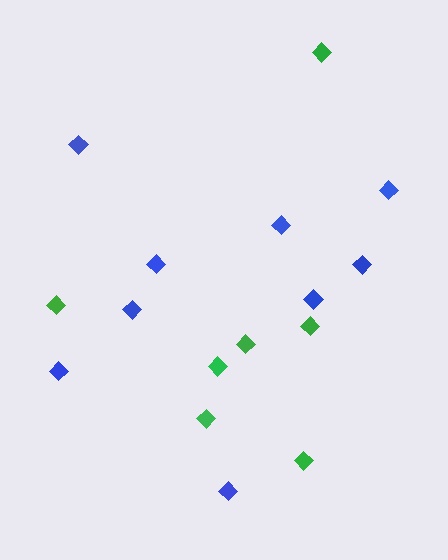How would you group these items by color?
There are 2 groups: one group of green diamonds (7) and one group of blue diamonds (9).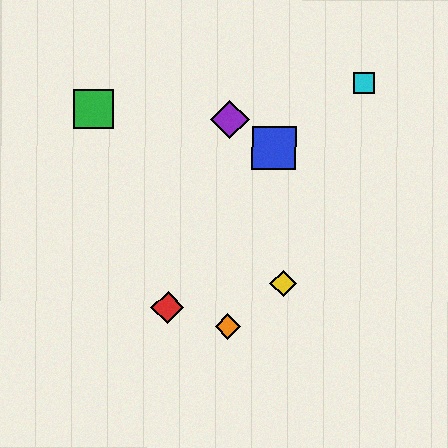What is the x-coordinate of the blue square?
The blue square is at x≈274.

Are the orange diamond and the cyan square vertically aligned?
No, the orange diamond is at x≈228 and the cyan square is at x≈364.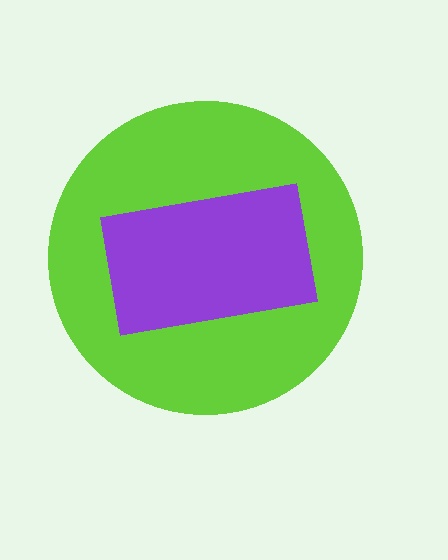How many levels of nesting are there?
2.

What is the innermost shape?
The purple rectangle.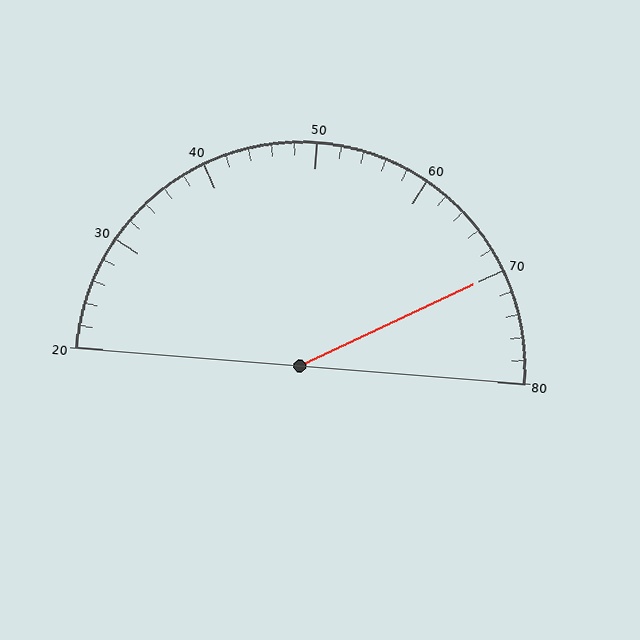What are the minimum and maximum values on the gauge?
The gauge ranges from 20 to 80.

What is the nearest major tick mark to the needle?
The nearest major tick mark is 70.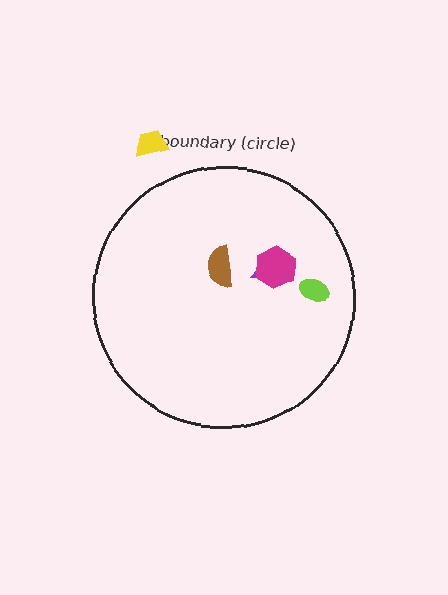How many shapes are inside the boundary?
4 inside, 1 outside.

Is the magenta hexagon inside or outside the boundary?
Inside.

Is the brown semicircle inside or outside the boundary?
Inside.